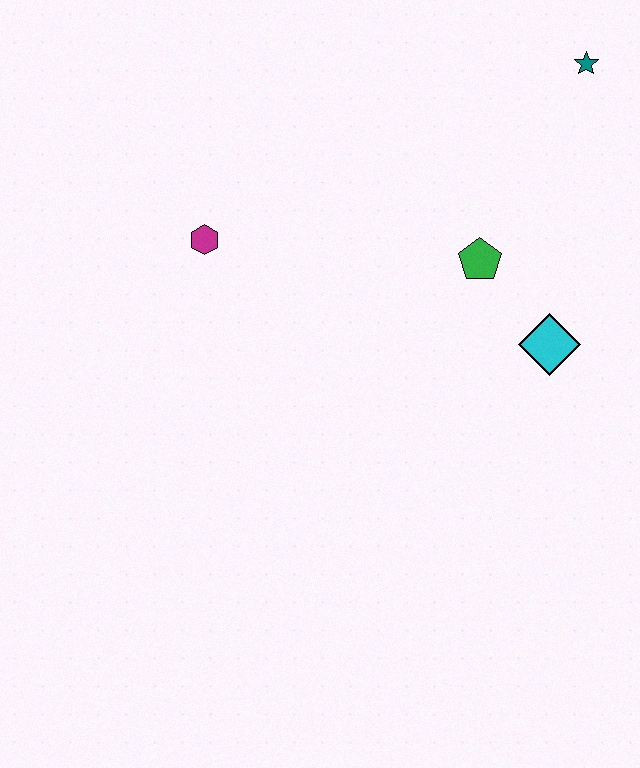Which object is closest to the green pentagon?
The cyan diamond is closest to the green pentagon.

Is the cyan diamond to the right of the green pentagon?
Yes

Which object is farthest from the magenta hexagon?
The teal star is farthest from the magenta hexagon.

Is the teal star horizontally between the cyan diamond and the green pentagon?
No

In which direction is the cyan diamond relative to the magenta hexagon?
The cyan diamond is to the right of the magenta hexagon.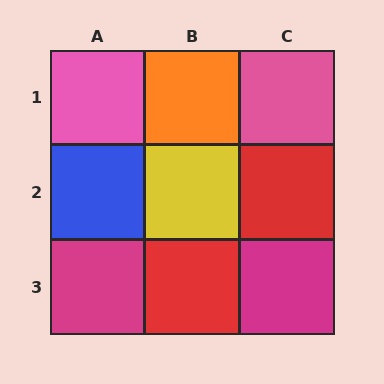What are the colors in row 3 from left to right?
Magenta, red, magenta.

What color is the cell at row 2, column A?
Blue.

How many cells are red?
2 cells are red.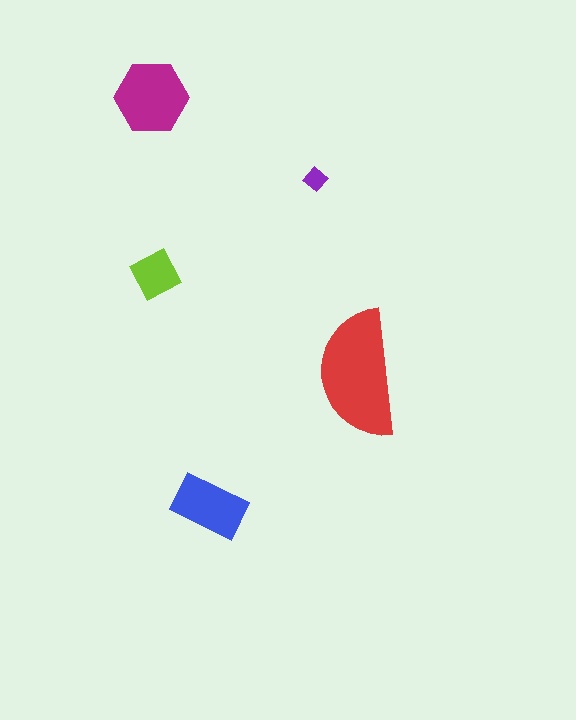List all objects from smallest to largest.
The purple diamond, the lime square, the blue rectangle, the magenta hexagon, the red semicircle.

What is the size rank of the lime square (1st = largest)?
4th.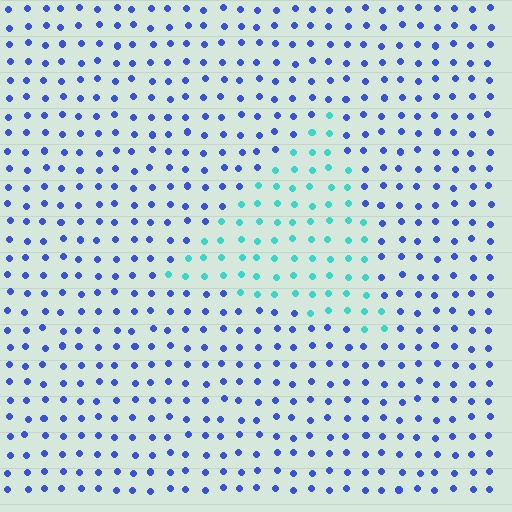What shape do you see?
I see a triangle.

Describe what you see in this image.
The image is filled with small blue elements in a uniform arrangement. A triangle-shaped region is visible where the elements are tinted to a slightly different hue, forming a subtle color boundary.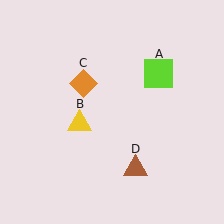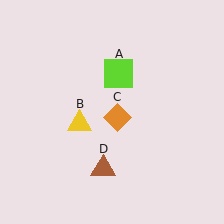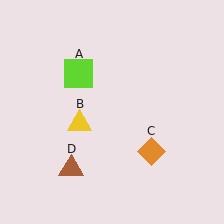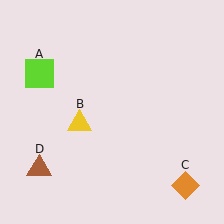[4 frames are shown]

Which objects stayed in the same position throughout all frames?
Yellow triangle (object B) remained stationary.